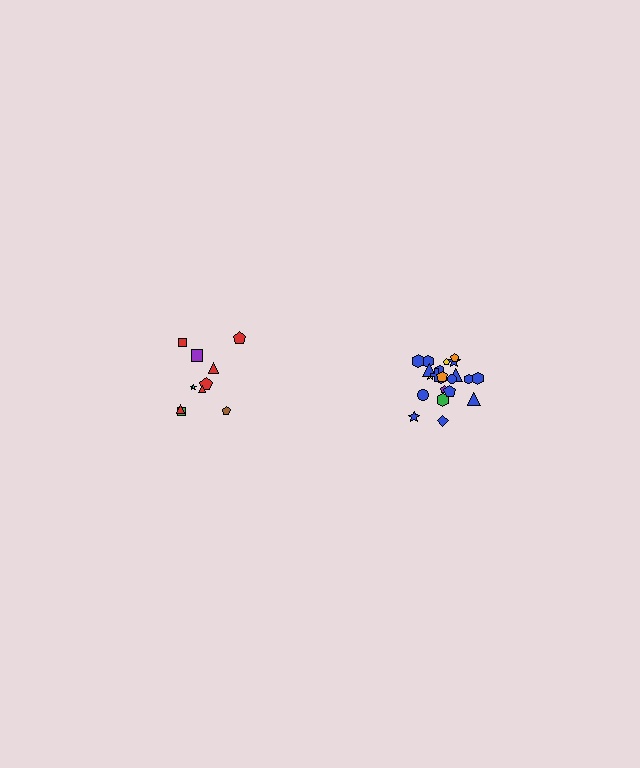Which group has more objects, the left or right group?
The right group.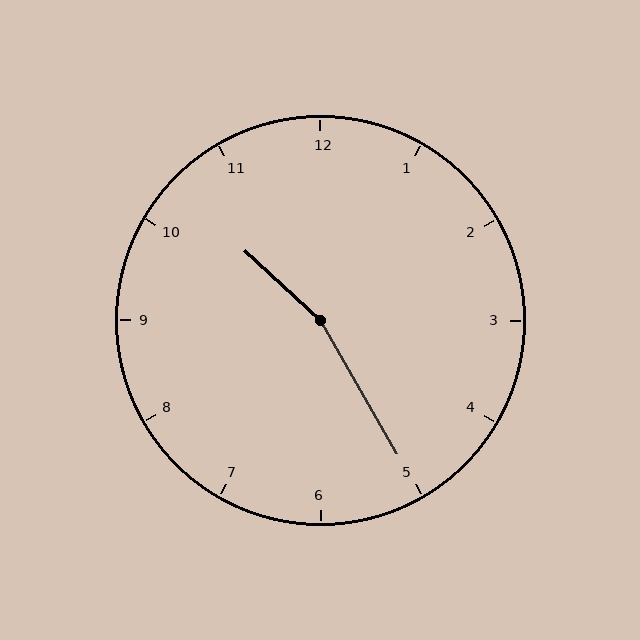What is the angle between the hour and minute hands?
Approximately 162 degrees.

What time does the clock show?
10:25.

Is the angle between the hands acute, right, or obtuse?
It is obtuse.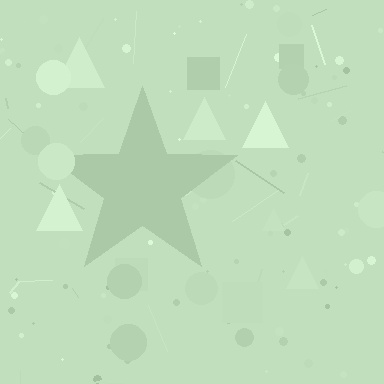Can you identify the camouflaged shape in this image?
The camouflaged shape is a star.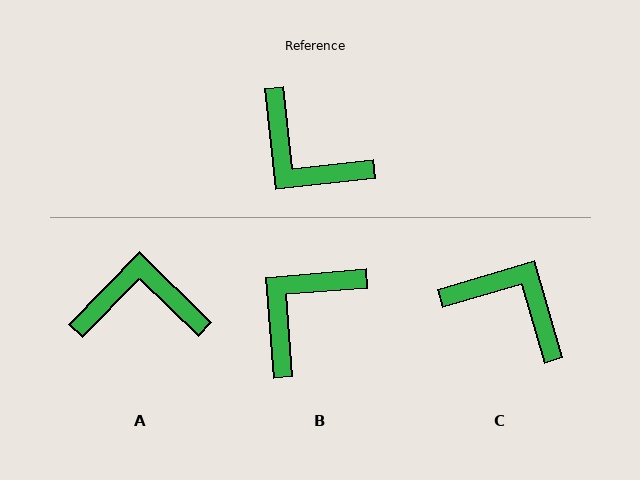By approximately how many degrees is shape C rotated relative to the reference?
Approximately 170 degrees clockwise.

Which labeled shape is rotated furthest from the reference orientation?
C, about 170 degrees away.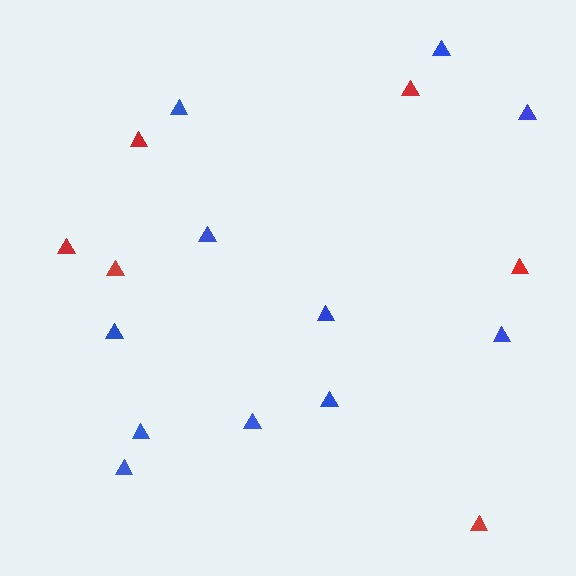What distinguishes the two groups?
There are 2 groups: one group of red triangles (6) and one group of blue triangles (11).